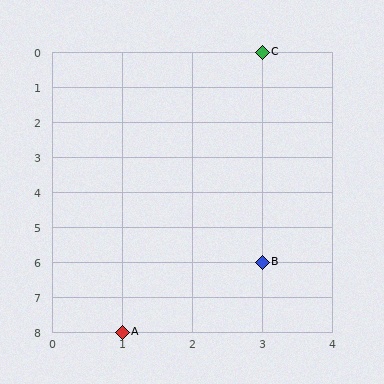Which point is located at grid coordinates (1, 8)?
Point A is at (1, 8).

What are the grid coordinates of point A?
Point A is at grid coordinates (1, 8).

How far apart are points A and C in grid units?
Points A and C are 2 columns and 8 rows apart (about 8.2 grid units diagonally).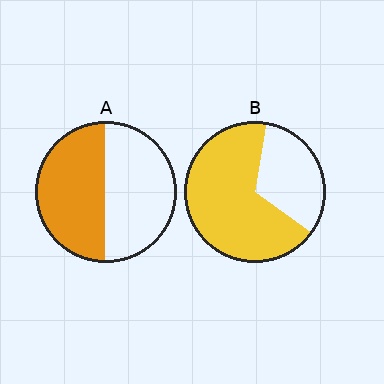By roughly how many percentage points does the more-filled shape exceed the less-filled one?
By roughly 20 percentage points (B over A).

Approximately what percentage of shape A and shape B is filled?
A is approximately 50% and B is approximately 70%.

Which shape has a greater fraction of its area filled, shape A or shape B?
Shape B.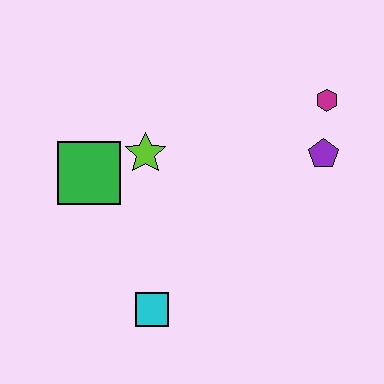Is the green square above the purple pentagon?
No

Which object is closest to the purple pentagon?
The magenta hexagon is closest to the purple pentagon.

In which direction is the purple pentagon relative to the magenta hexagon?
The purple pentagon is below the magenta hexagon.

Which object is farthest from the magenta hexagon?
The cyan square is farthest from the magenta hexagon.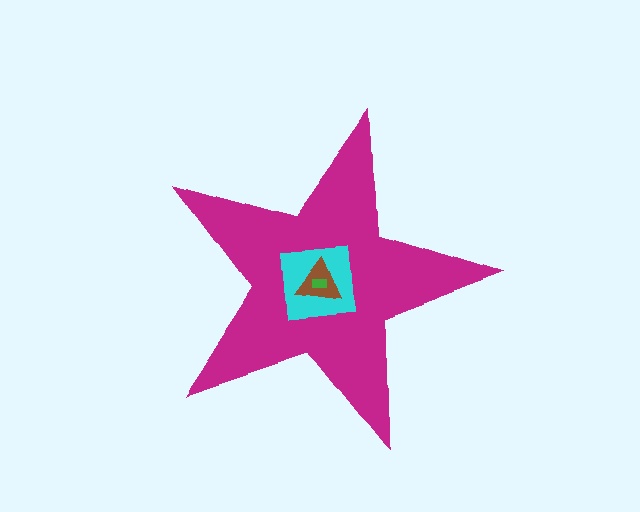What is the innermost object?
The green rectangle.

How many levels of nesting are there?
4.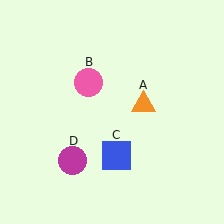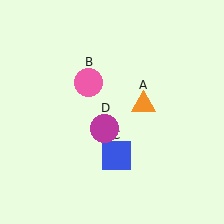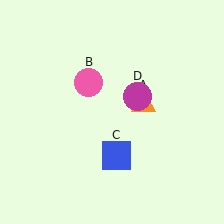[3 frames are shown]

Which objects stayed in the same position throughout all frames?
Orange triangle (object A) and pink circle (object B) and blue square (object C) remained stationary.